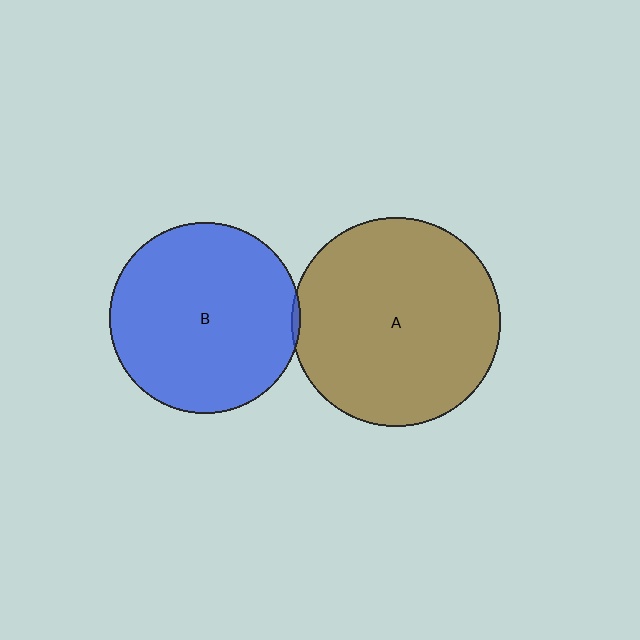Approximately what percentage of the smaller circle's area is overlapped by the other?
Approximately 5%.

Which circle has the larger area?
Circle A (brown).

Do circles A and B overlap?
Yes.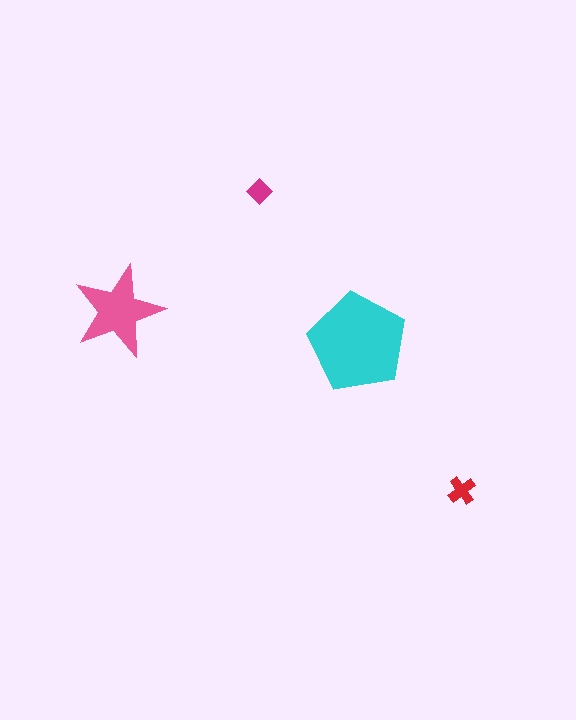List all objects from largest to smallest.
The cyan pentagon, the pink star, the red cross, the magenta diamond.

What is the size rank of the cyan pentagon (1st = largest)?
1st.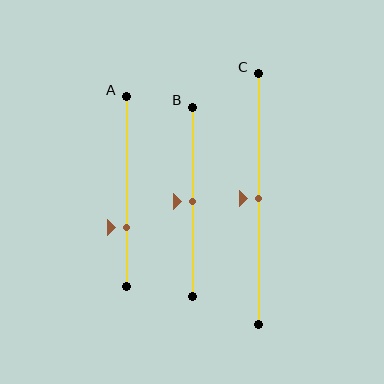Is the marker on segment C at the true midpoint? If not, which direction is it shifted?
Yes, the marker on segment C is at the true midpoint.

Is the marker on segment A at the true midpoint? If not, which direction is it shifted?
No, the marker on segment A is shifted downward by about 19% of the segment length.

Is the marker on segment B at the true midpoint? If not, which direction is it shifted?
Yes, the marker on segment B is at the true midpoint.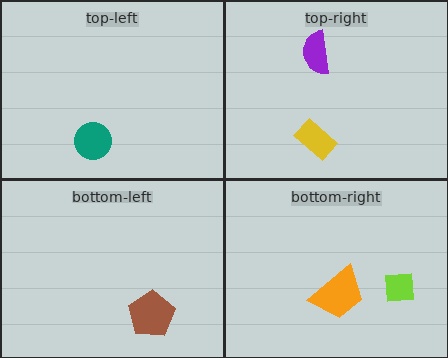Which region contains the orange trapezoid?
The bottom-right region.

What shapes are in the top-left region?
The teal circle.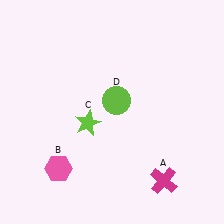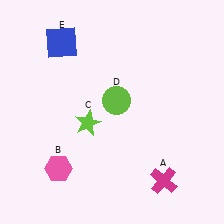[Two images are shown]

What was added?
A blue square (E) was added in Image 2.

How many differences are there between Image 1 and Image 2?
There is 1 difference between the two images.